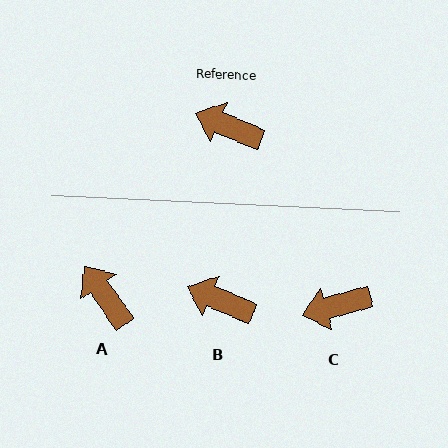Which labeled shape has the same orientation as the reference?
B.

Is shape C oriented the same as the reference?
No, it is off by about 38 degrees.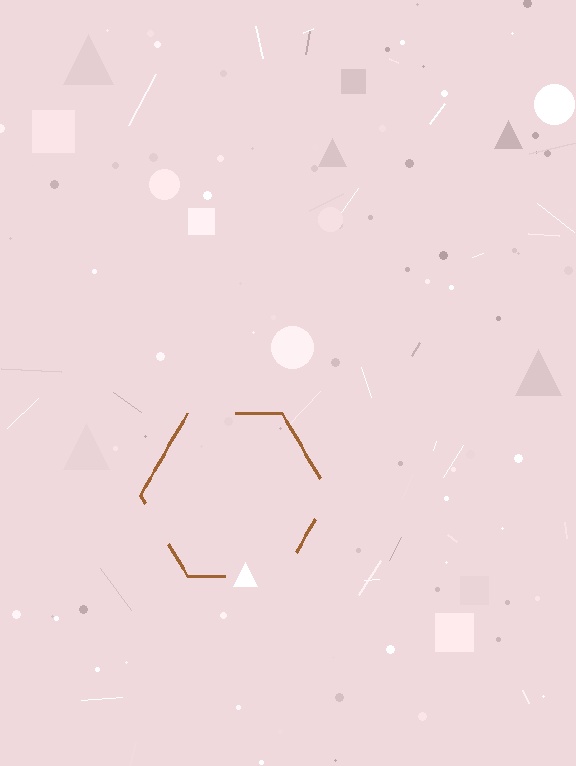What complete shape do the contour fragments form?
The contour fragments form a hexagon.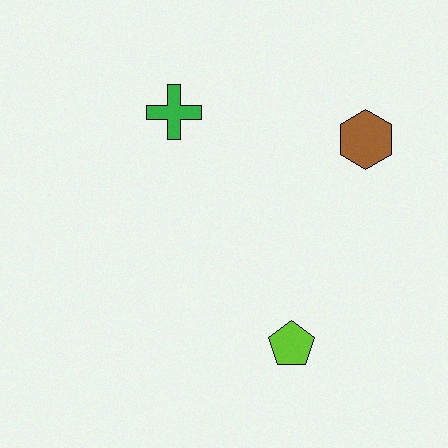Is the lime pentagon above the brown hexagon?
No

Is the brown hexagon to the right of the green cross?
Yes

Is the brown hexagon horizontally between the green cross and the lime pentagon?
No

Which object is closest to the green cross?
The brown hexagon is closest to the green cross.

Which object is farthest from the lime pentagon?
The green cross is farthest from the lime pentagon.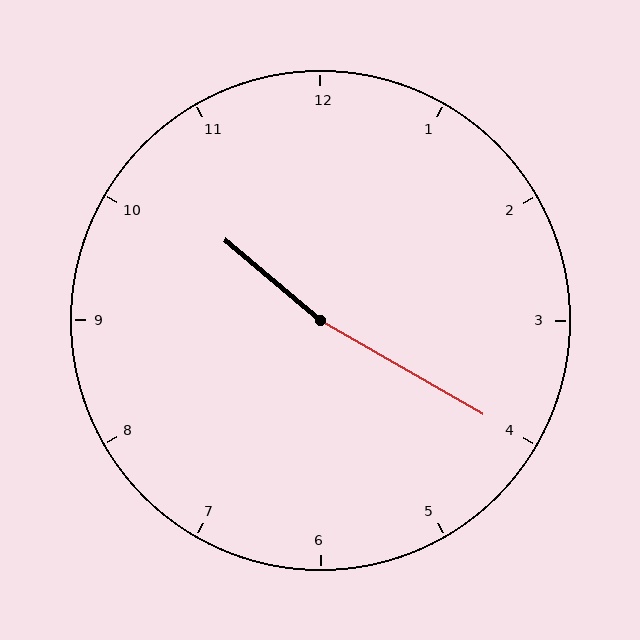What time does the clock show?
10:20.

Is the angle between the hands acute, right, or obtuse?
It is obtuse.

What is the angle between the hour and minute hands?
Approximately 170 degrees.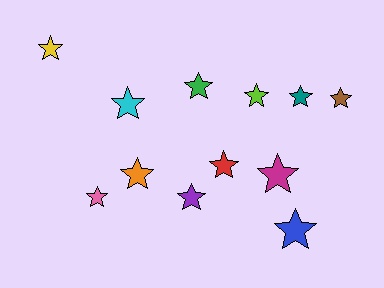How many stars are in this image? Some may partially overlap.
There are 12 stars.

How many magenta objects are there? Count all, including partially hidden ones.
There is 1 magenta object.